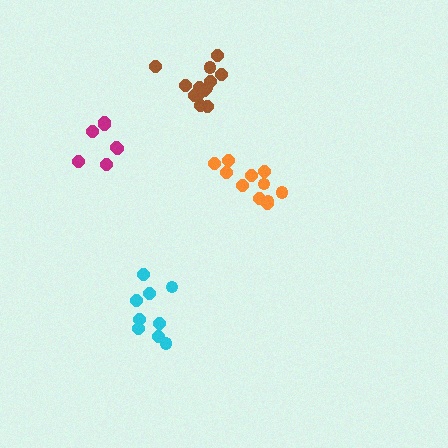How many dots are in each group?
Group 1: 11 dots, Group 2: 7 dots, Group 3: 13 dots, Group 4: 9 dots (40 total).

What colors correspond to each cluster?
The clusters are colored: orange, magenta, brown, cyan.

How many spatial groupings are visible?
There are 4 spatial groupings.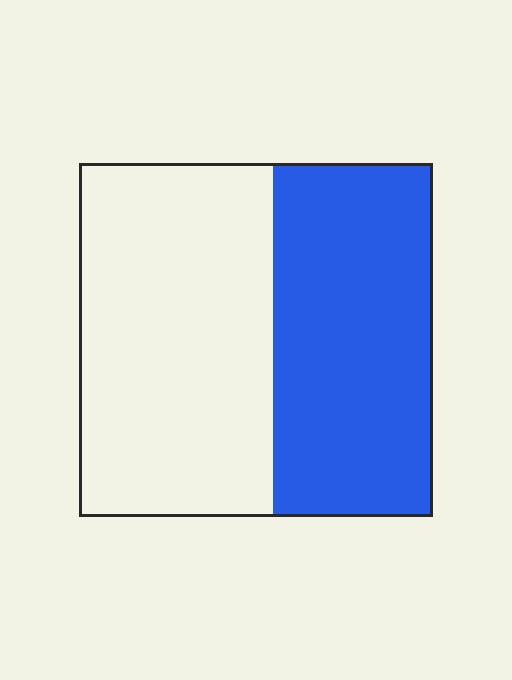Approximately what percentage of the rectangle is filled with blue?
Approximately 45%.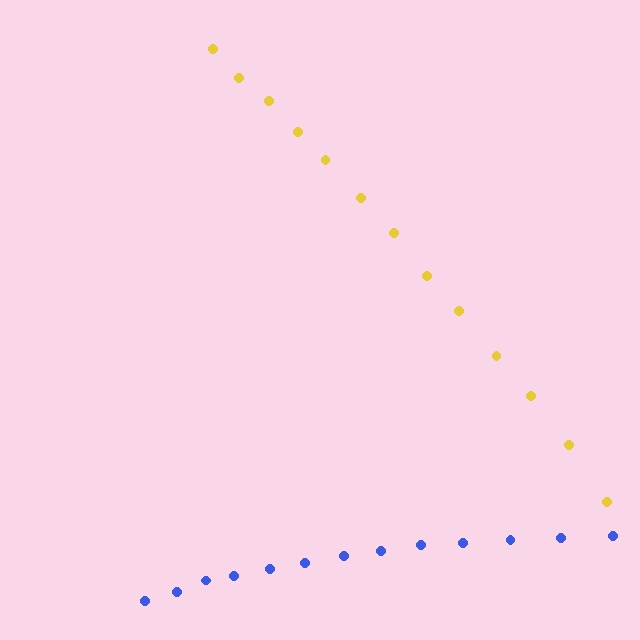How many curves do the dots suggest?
There are 2 distinct paths.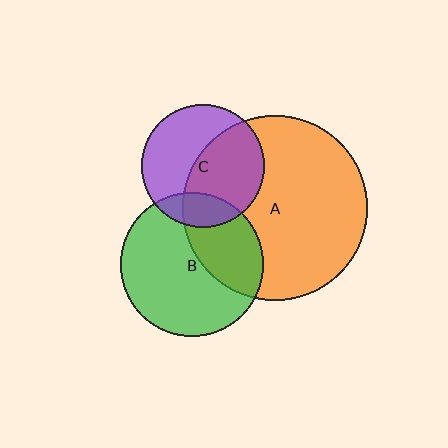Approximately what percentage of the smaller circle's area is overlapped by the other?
Approximately 35%.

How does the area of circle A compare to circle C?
Approximately 2.3 times.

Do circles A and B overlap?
Yes.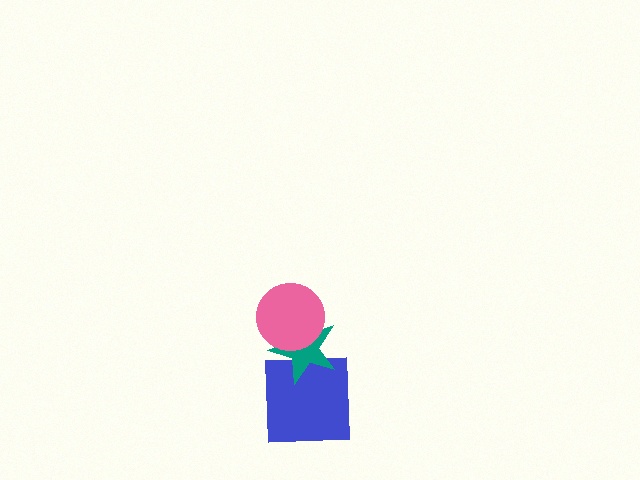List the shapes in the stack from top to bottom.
From top to bottom: the pink circle, the teal star, the blue square.